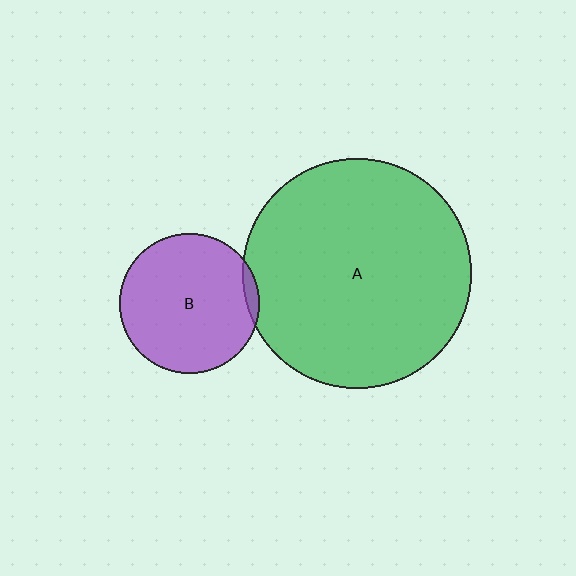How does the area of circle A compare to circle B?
Approximately 2.7 times.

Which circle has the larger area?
Circle A (green).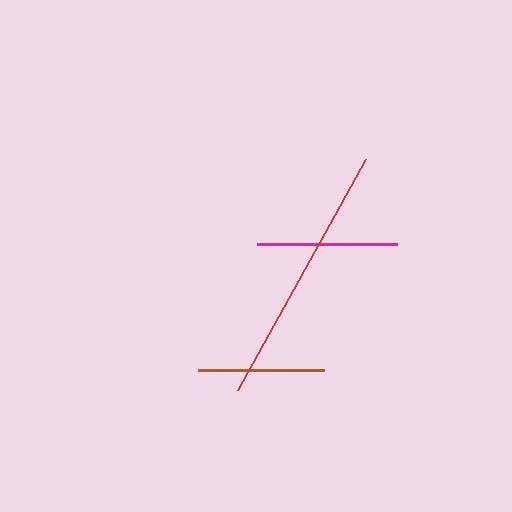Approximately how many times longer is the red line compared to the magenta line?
The red line is approximately 1.9 times the length of the magenta line.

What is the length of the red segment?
The red segment is approximately 264 pixels long.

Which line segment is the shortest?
The brown line is the shortest at approximately 126 pixels.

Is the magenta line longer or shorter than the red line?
The red line is longer than the magenta line.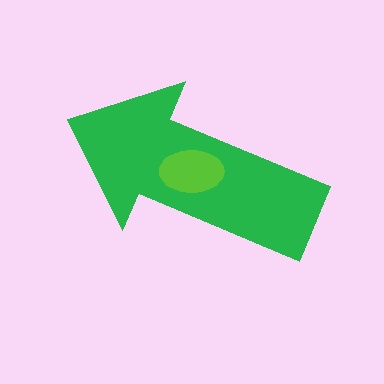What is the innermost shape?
The lime ellipse.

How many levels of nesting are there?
2.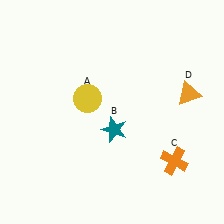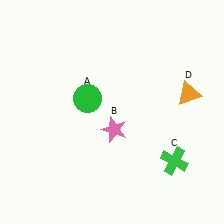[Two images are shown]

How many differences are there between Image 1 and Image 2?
There are 3 differences between the two images.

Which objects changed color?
A changed from yellow to green. B changed from teal to pink. C changed from orange to green.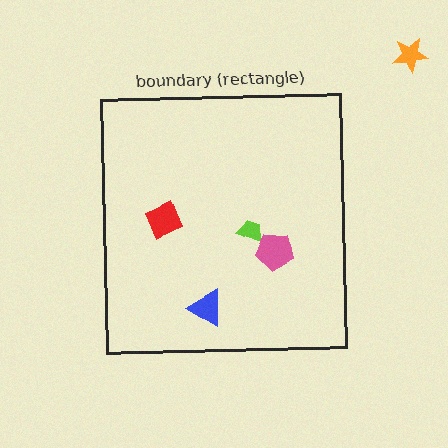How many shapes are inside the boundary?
4 inside, 1 outside.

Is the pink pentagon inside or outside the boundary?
Inside.